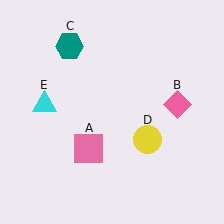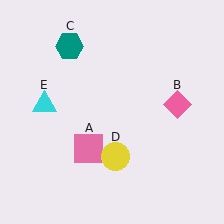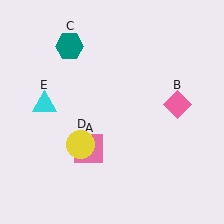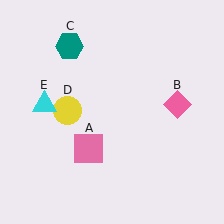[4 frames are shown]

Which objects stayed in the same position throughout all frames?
Pink square (object A) and pink diamond (object B) and teal hexagon (object C) and cyan triangle (object E) remained stationary.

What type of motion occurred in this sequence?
The yellow circle (object D) rotated clockwise around the center of the scene.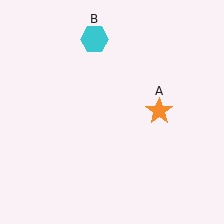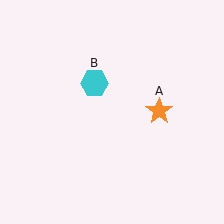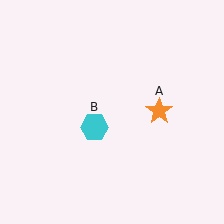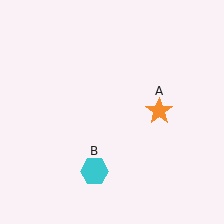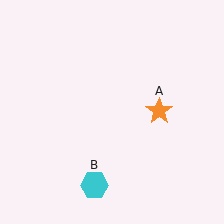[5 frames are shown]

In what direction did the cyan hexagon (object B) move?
The cyan hexagon (object B) moved down.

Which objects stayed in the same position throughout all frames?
Orange star (object A) remained stationary.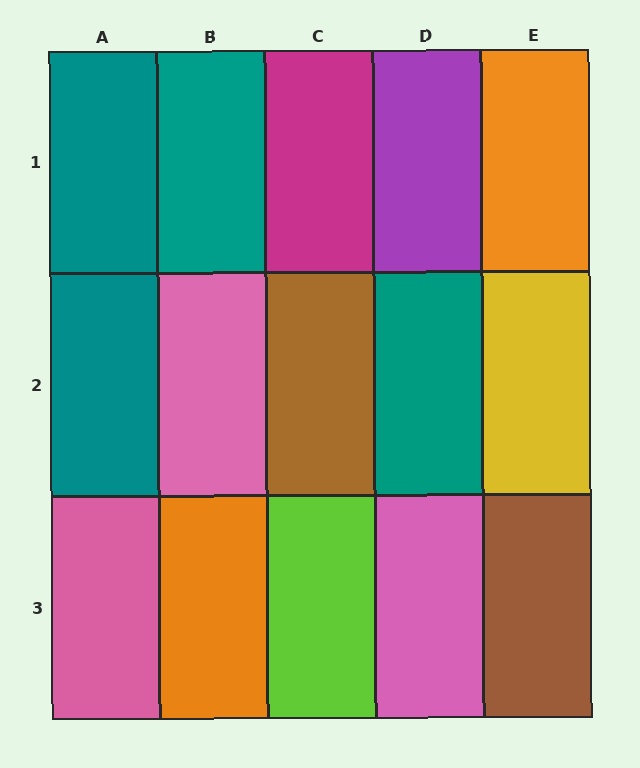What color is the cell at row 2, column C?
Brown.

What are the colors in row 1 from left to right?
Teal, teal, magenta, purple, orange.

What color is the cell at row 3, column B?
Orange.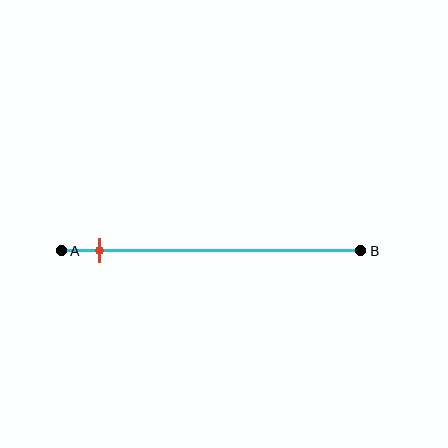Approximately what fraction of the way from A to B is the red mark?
The red mark is approximately 15% of the way from A to B.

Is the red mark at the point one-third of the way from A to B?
No, the mark is at about 15% from A, not at the 33% one-third point.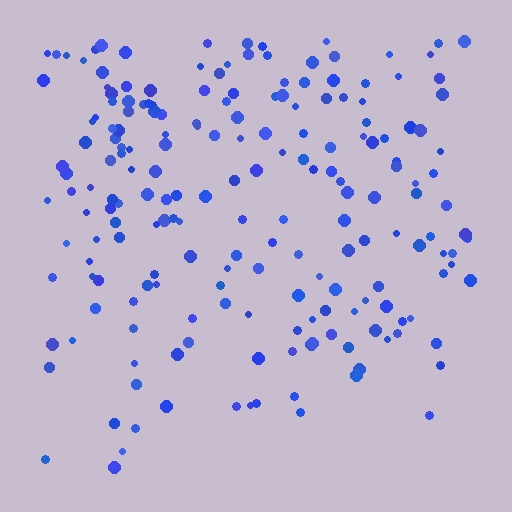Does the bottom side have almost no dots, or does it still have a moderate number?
Still a moderate number, just noticeably fewer than the top.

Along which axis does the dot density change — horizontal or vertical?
Vertical.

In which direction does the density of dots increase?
From bottom to top, with the top side densest.